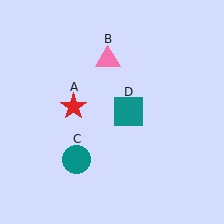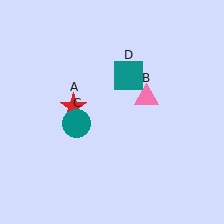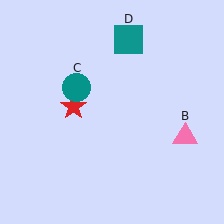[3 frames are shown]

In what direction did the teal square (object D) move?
The teal square (object D) moved up.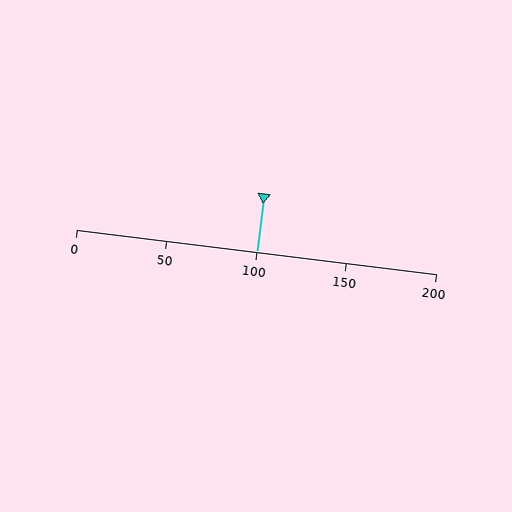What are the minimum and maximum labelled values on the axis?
The axis runs from 0 to 200.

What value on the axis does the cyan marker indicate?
The marker indicates approximately 100.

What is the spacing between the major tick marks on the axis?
The major ticks are spaced 50 apart.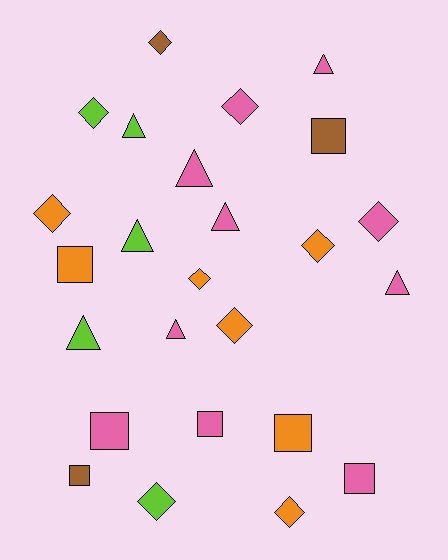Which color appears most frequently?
Pink, with 10 objects.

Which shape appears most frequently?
Diamond, with 10 objects.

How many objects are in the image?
There are 25 objects.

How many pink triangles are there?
There are 5 pink triangles.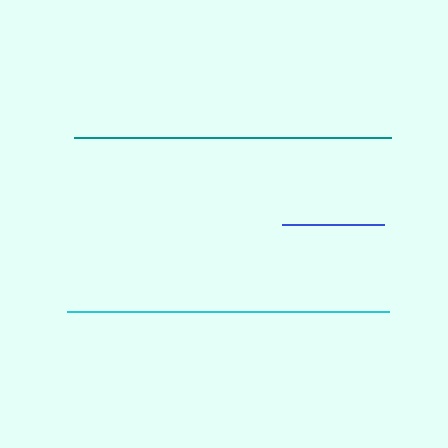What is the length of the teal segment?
The teal segment is approximately 317 pixels long.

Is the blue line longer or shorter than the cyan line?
The cyan line is longer than the blue line.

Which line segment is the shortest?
The blue line is the shortest at approximately 102 pixels.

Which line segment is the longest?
The cyan line is the longest at approximately 322 pixels.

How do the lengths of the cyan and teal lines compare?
The cyan and teal lines are approximately the same length.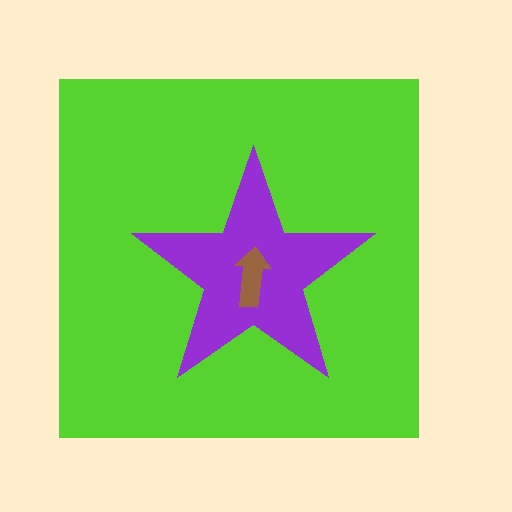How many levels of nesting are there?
3.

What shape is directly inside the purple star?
The brown arrow.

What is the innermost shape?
The brown arrow.